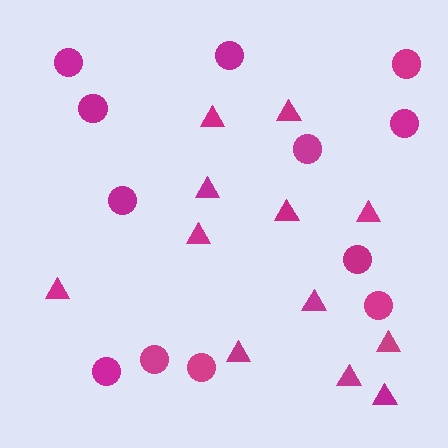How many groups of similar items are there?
There are 2 groups: one group of triangles (12) and one group of circles (12).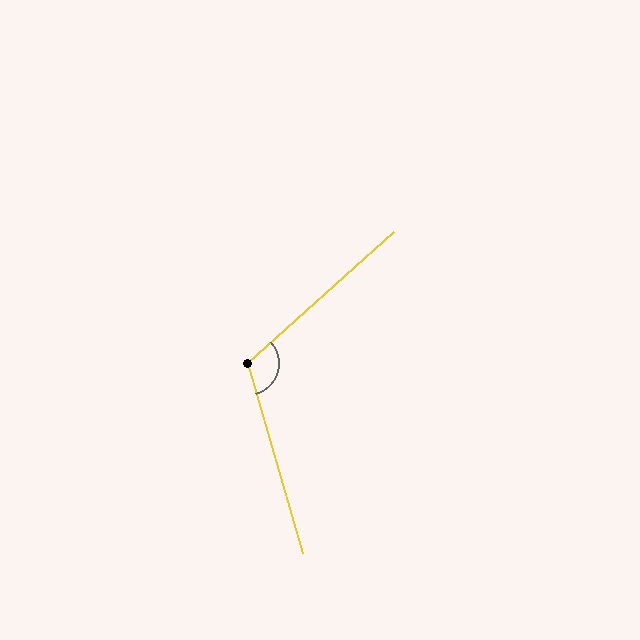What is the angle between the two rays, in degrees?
Approximately 116 degrees.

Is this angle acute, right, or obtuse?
It is obtuse.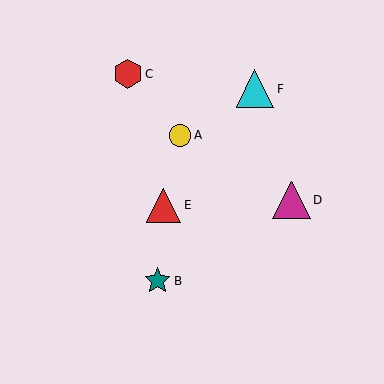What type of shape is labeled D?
Shape D is a magenta triangle.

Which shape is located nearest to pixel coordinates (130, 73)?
The red hexagon (labeled C) at (128, 74) is nearest to that location.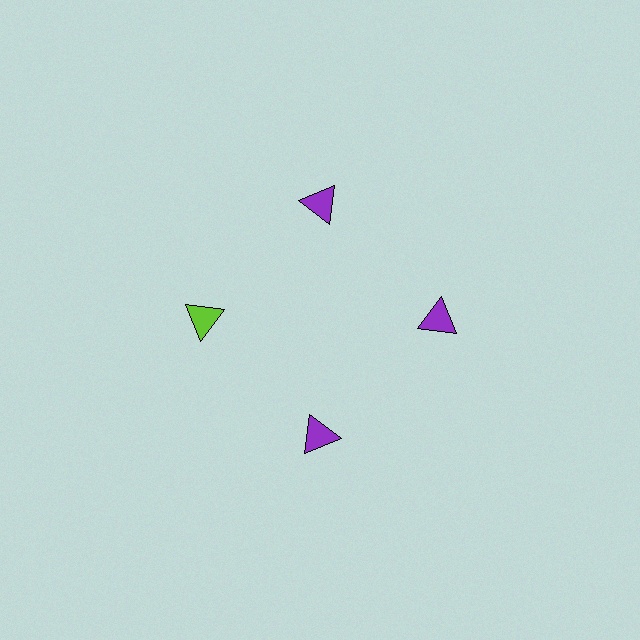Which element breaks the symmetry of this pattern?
The lime triangle at roughly the 9 o'clock position breaks the symmetry. All other shapes are purple triangles.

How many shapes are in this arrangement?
There are 4 shapes arranged in a ring pattern.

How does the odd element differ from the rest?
It has a different color: lime instead of purple.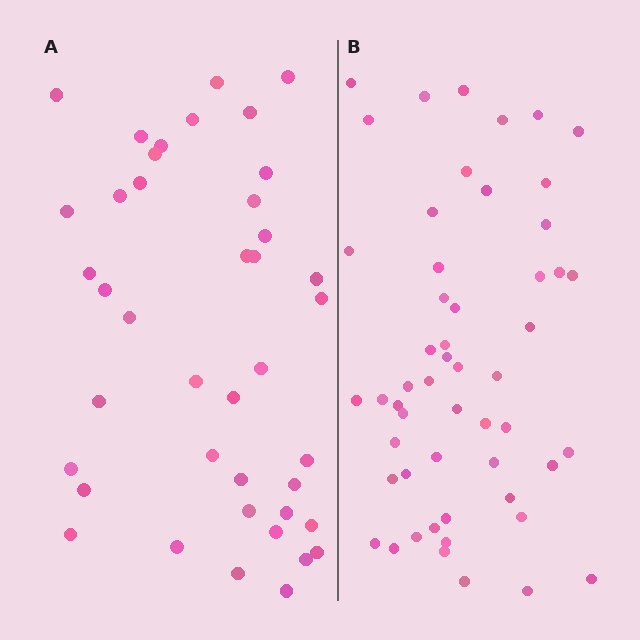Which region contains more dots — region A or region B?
Region B (the right region) has more dots.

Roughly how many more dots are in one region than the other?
Region B has roughly 12 or so more dots than region A.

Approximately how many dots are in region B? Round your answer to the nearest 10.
About 50 dots. (The exact count is 53, which rounds to 50.)